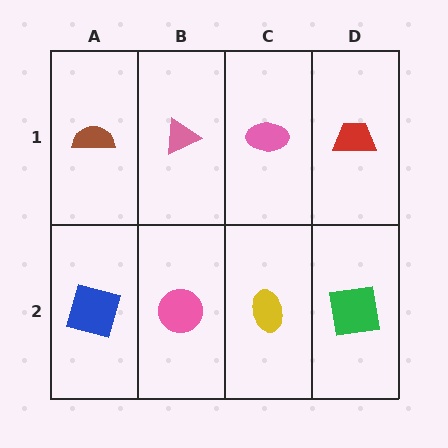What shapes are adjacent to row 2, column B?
A pink triangle (row 1, column B), a blue square (row 2, column A), a yellow ellipse (row 2, column C).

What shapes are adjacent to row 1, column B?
A pink circle (row 2, column B), a brown semicircle (row 1, column A), a pink ellipse (row 1, column C).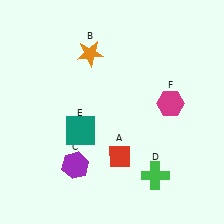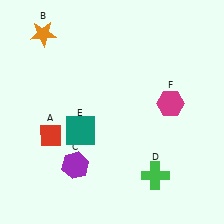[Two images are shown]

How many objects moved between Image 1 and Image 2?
2 objects moved between the two images.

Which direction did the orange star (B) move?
The orange star (B) moved left.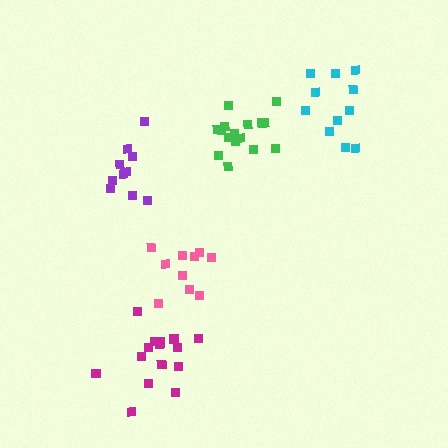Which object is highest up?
The cyan cluster is topmost.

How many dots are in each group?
Group 1: 16 dots, Group 2: 16 dots, Group 3: 11 dots, Group 4: 11 dots, Group 5: 10 dots (64 total).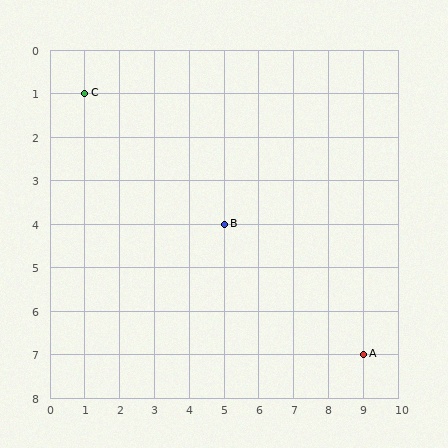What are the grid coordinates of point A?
Point A is at grid coordinates (9, 7).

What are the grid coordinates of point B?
Point B is at grid coordinates (5, 4).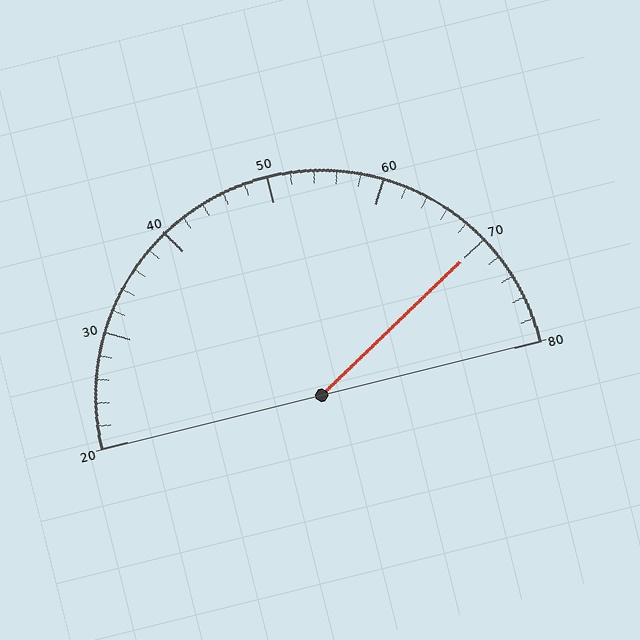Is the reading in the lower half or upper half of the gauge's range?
The reading is in the upper half of the range (20 to 80).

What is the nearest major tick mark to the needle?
The nearest major tick mark is 70.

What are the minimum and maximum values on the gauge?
The gauge ranges from 20 to 80.